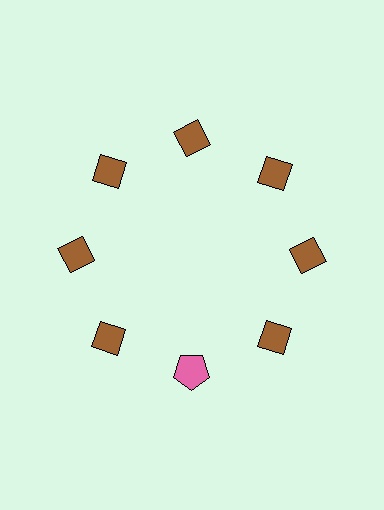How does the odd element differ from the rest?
It differs in both color (pink instead of brown) and shape (pentagon instead of diamond).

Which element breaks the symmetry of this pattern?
The pink pentagon at roughly the 6 o'clock position breaks the symmetry. All other shapes are brown diamonds.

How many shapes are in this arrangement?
There are 8 shapes arranged in a ring pattern.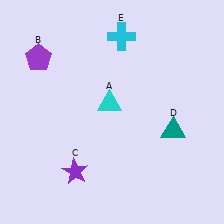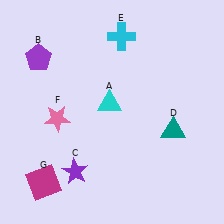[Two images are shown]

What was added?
A pink star (F), a magenta square (G) were added in Image 2.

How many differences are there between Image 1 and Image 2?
There are 2 differences between the two images.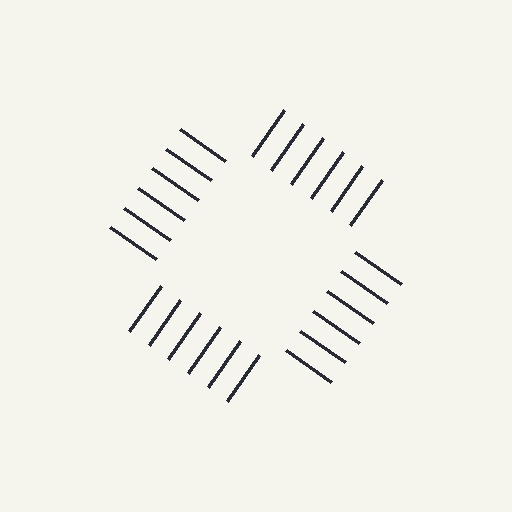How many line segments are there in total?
24 — 6 along each of the 4 edges.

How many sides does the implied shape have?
4 sides — the line-ends trace a square.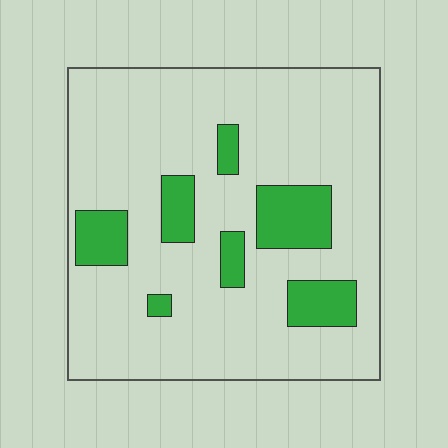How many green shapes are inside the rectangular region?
7.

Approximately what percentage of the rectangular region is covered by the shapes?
Approximately 15%.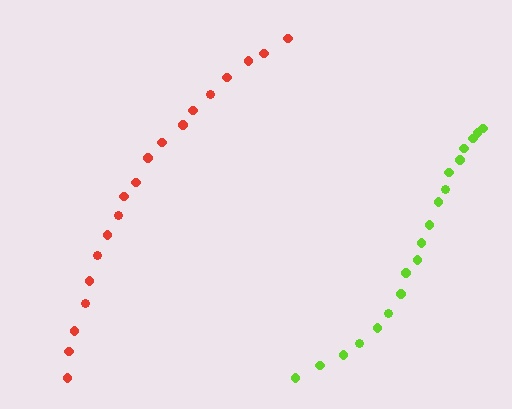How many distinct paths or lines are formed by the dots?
There are 2 distinct paths.